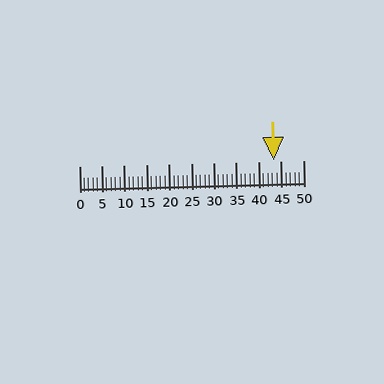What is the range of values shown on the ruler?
The ruler shows values from 0 to 50.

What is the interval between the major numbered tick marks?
The major tick marks are spaced 5 units apart.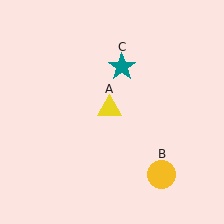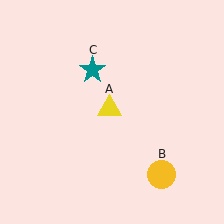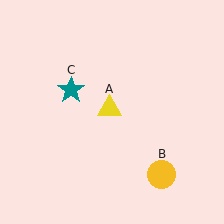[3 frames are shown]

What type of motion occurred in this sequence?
The teal star (object C) rotated counterclockwise around the center of the scene.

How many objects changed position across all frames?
1 object changed position: teal star (object C).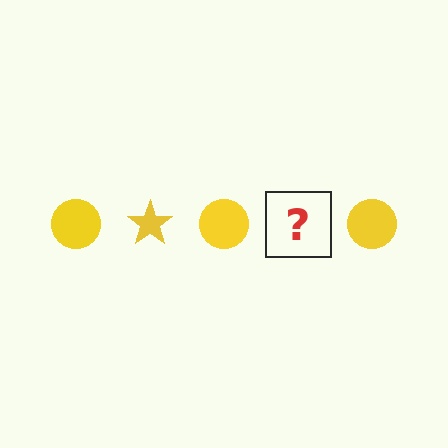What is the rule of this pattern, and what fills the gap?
The rule is that the pattern cycles through circle, star shapes in yellow. The gap should be filled with a yellow star.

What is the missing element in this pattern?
The missing element is a yellow star.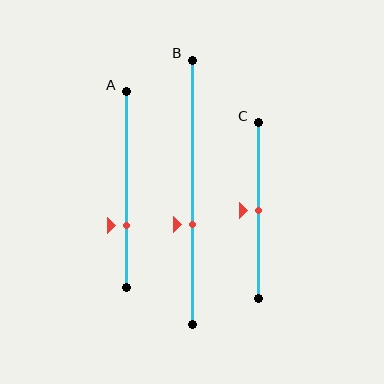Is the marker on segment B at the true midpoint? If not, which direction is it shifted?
No, the marker on segment B is shifted downward by about 12% of the segment length.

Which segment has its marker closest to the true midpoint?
Segment C has its marker closest to the true midpoint.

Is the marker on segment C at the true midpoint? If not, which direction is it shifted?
Yes, the marker on segment C is at the true midpoint.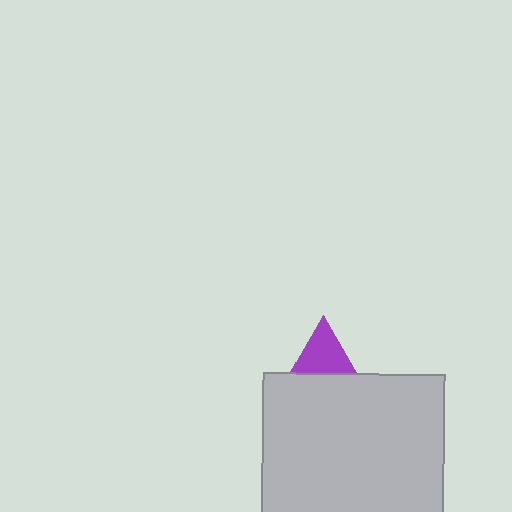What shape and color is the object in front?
The object in front is a light gray square.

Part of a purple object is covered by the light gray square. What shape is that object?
It is a triangle.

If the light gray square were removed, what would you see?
You would see the complete purple triangle.